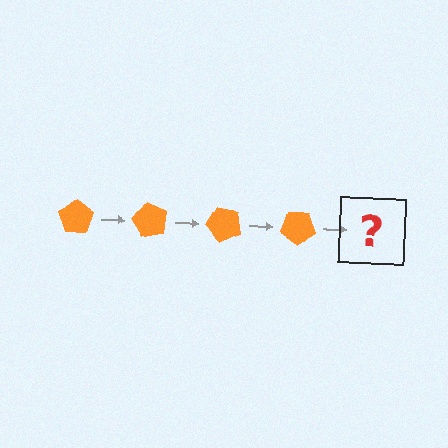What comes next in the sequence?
The next element should be an orange pentagon rotated 240 degrees.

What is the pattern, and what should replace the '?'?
The pattern is that the pentagon rotates 60 degrees each step. The '?' should be an orange pentagon rotated 240 degrees.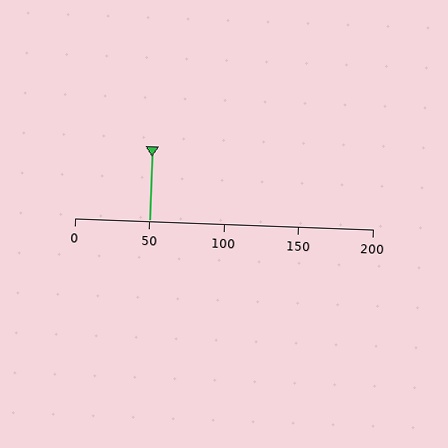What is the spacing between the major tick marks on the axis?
The major ticks are spaced 50 apart.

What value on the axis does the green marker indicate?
The marker indicates approximately 50.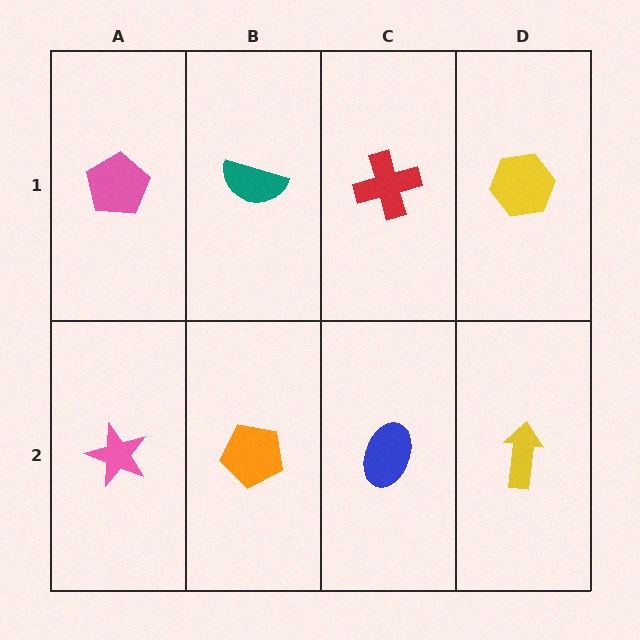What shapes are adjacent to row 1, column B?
An orange pentagon (row 2, column B), a pink pentagon (row 1, column A), a red cross (row 1, column C).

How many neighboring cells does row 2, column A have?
2.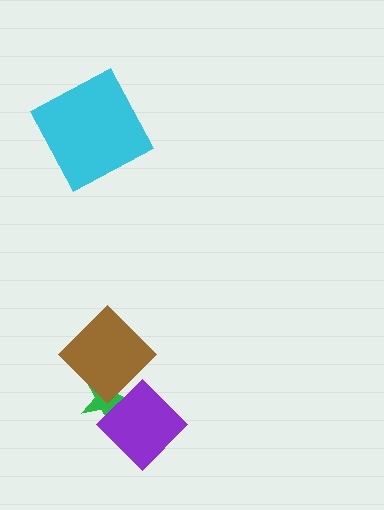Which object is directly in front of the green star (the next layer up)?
The brown diamond is directly in front of the green star.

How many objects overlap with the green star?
2 objects overlap with the green star.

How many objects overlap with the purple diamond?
2 objects overlap with the purple diamond.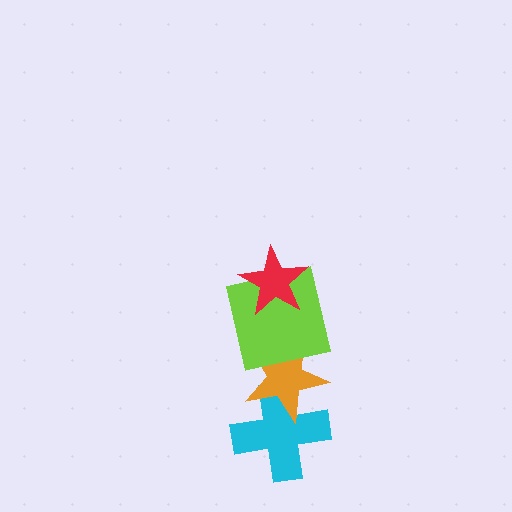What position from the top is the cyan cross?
The cyan cross is 4th from the top.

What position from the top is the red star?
The red star is 1st from the top.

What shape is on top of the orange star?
The lime square is on top of the orange star.